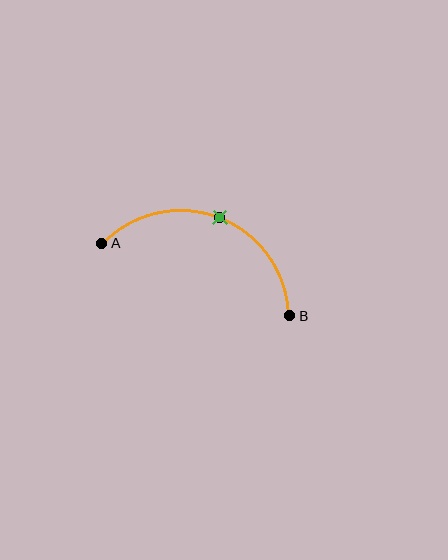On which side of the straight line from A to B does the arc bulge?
The arc bulges above the straight line connecting A and B.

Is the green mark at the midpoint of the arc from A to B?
Yes. The green mark lies on the arc at equal arc-length from both A and B — it is the arc midpoint.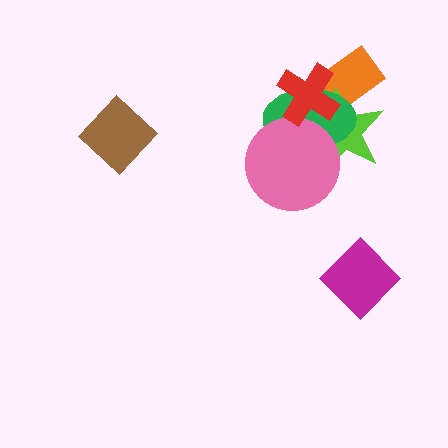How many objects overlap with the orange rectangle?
3 objects overlap with the orange rectangle.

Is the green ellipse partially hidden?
Yes, it is partially covered by another shape.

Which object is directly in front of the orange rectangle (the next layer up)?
The lime star is directly in front of the orange rectangle.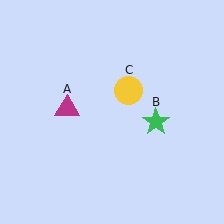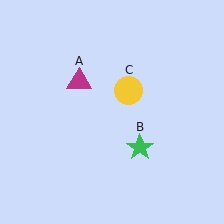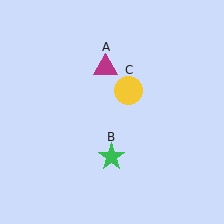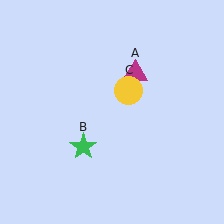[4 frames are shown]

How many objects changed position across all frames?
2 objects changed position: magenta triangle (object A), green star (object B).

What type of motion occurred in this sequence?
The magenta triangle (object A), green star (object B) rotated clockwise around the center of the scene.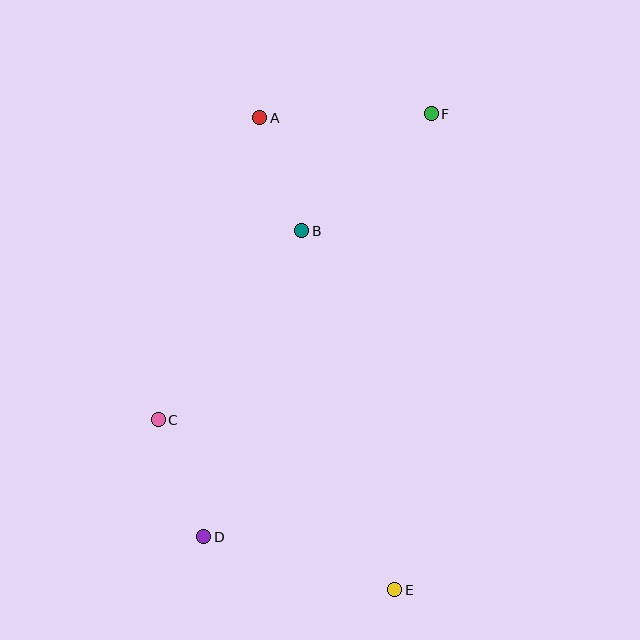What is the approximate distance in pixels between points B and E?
The distance between B and E is approximately 371 pixels.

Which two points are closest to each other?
Points A and B are closest to each other.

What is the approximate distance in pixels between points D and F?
The distance between D and F is approximately 480 pixels.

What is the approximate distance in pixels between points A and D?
The distance between A and D is approximately 423 pixels.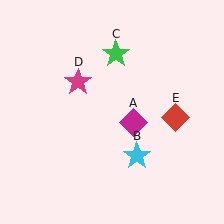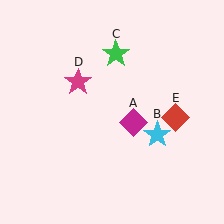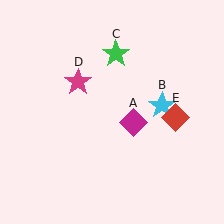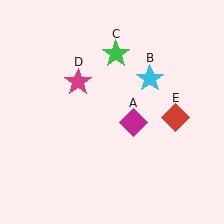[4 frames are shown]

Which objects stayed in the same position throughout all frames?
Magenta diamond (object A) and green star (object C) and magenta star (object D) and red diamond (object E) remained stationary.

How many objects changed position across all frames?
1 object changed position: cyan star (object B).